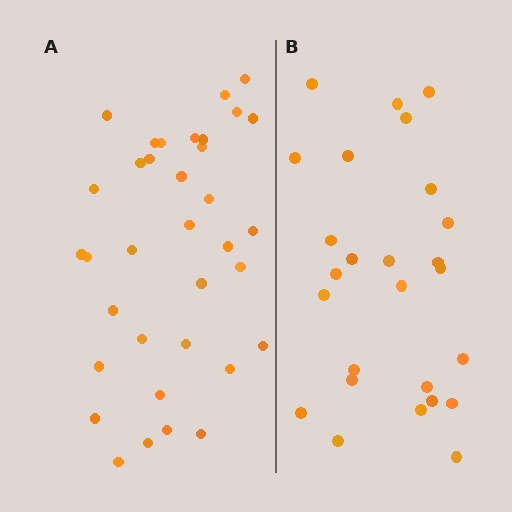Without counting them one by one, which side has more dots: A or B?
Region A (the left region) has more dots.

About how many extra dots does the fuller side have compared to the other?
Region A has roughly 8 or so more dots than region B.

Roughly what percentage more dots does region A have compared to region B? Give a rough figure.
About 35% more.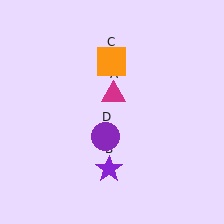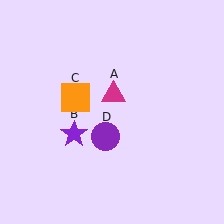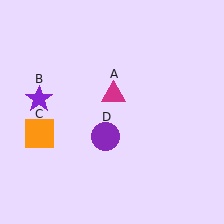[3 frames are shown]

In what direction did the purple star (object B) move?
The purple star (object B) moved up and to the left.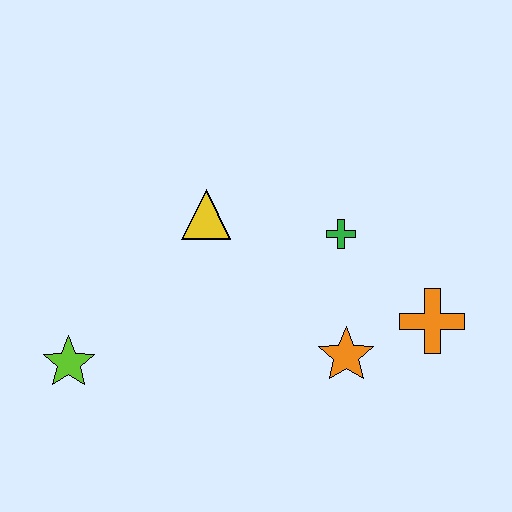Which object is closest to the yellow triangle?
The green cross is closest to the yellow triangle.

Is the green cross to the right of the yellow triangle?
Yes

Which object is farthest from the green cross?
The lime star is farthest from the green cross.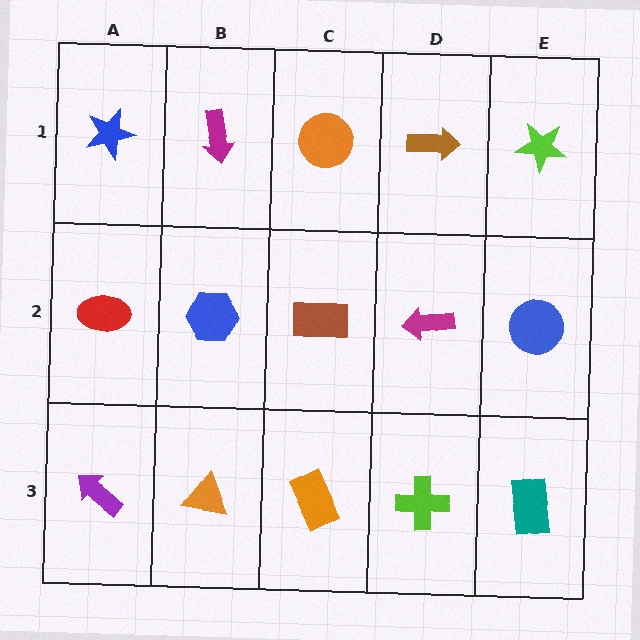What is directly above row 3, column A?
A red ellipse.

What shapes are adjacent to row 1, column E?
A blue circle (row 2, column E), a brown arrow (row 1, column D).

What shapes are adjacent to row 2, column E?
A lime star (row 1, column E), a teal rectangle (row 3, column E), a magenta arrow (row 2, column D).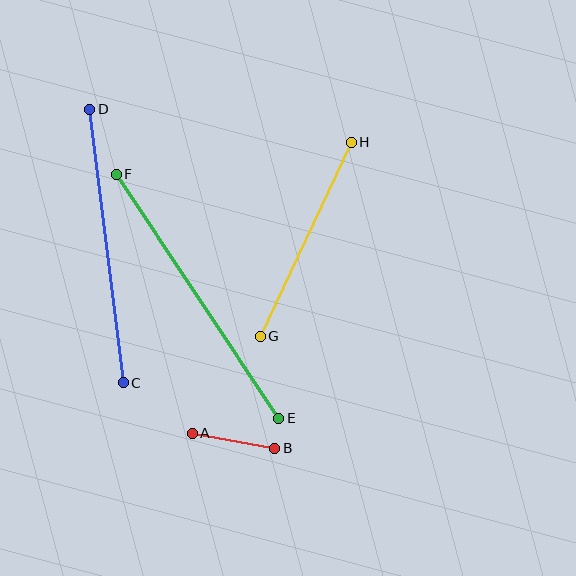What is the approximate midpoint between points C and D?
The midpoint is at approximately (106, 246) pixels.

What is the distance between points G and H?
The distance is approximately 214 pixels.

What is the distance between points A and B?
The distance is approximately 84 pixels.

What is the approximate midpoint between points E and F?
The midpoint is at approximately (197, 296) pixels.